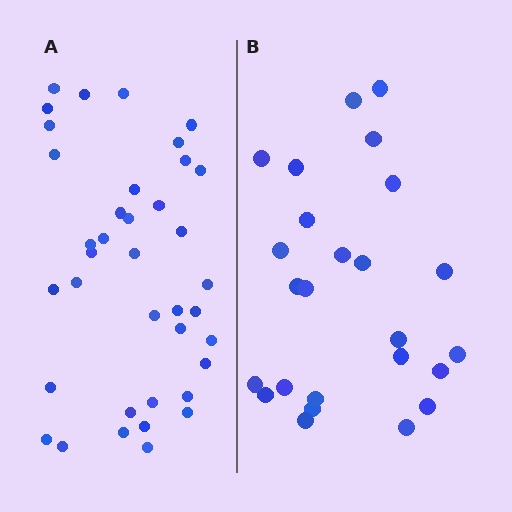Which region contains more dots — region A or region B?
Region A (the left region) has more dots.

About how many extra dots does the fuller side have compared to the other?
Region A has approximately 15 more dots than region B.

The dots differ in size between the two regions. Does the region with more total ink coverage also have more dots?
No. Region B has more total ink coverage because its dots are larger, but region A actually contains more individual dots. Total area can be misleading — the number of items is what matters here.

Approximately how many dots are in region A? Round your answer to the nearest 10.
About 40 dots. (The exact count is 38, which rounds to 40.)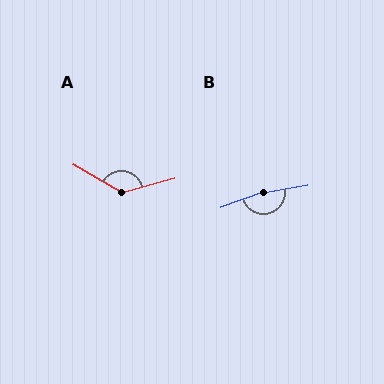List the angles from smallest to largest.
A (135°), B (169°).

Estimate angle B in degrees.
Approximately 169 degrees.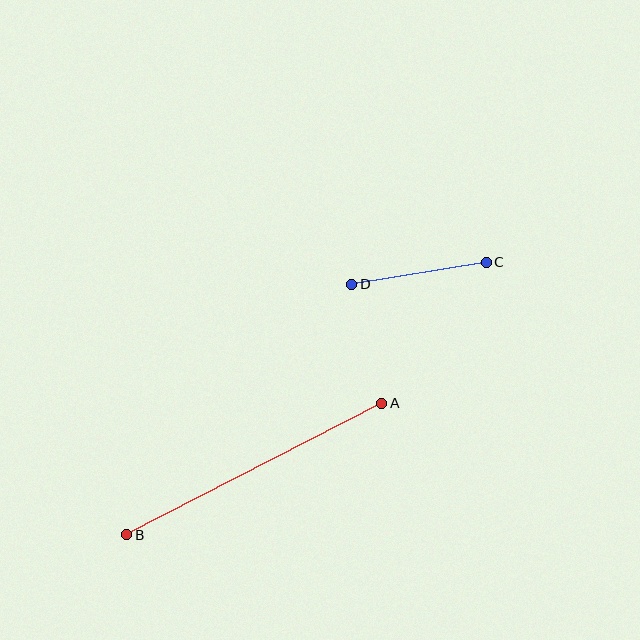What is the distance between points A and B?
The distance is approximately 287 pixels.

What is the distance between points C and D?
The distance is approximately 136 pixels.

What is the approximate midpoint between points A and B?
The midpoint is at approximately (254, 469) pixels.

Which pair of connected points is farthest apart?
Points A and B are farthest apart.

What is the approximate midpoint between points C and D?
The midpoint is at approximately (419, 273) pixels.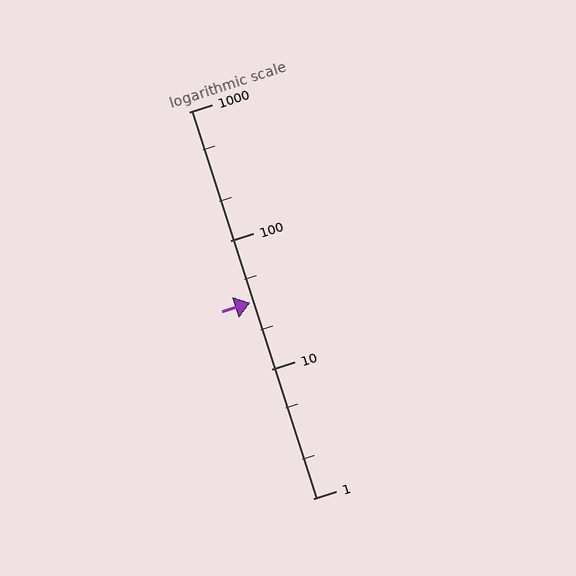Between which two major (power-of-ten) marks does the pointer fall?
The pointer is between 10 and 100.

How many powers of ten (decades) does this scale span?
The scale spans 3 decades, from 1 to 1000.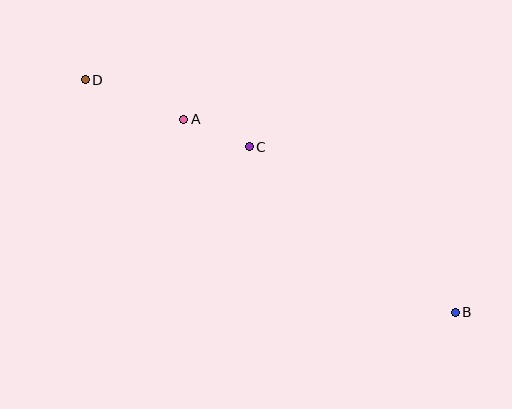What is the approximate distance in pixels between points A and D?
The distance between A and D is approximately 106 pixels.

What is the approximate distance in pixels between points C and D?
The distance between C and D is approximately 177 pixels.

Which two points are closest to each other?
Points A and C are closest to each other.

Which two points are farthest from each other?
Points B and D are farthest from each other.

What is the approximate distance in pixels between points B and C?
The distance between B and C is approximately 264 pixels.